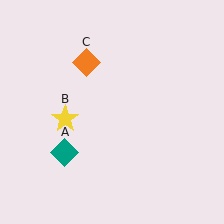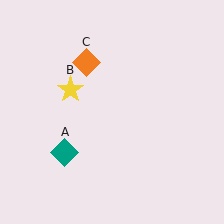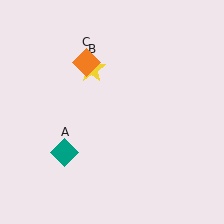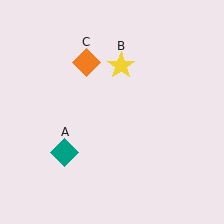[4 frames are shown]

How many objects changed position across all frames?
1 object changed position: yellow star (object B).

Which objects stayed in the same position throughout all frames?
Teal diamond (object A) and orange diamond (object C) remained stationary.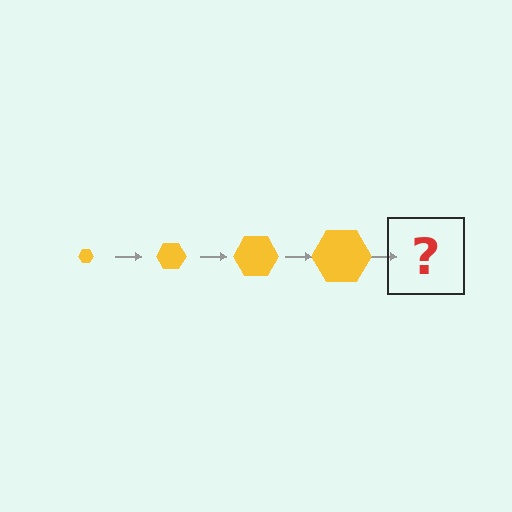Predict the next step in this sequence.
The next step is a yellow hexagon, larger than the previous one.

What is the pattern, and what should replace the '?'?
The pattern is that the hexagon gets progressively larger each step. The '?' should be a yellow hexagon, larger than the previous one.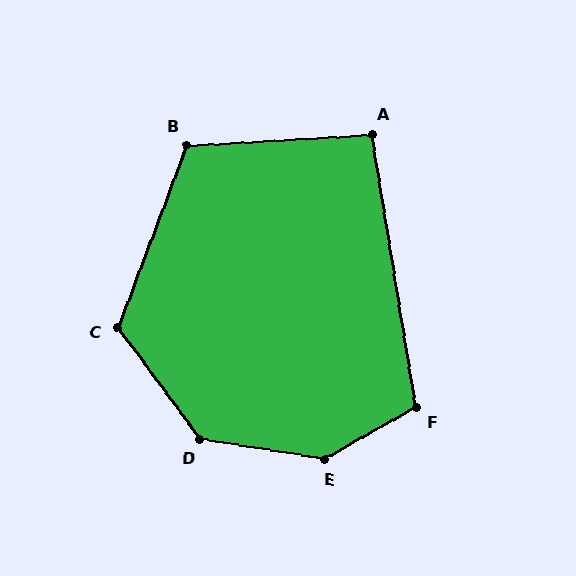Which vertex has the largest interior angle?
E, at approximately 141 degrees.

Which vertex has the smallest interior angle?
A, at approximately 96 degrees.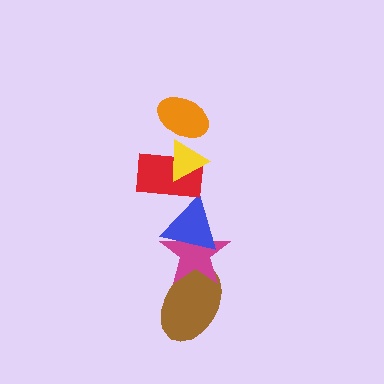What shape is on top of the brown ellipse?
The magenta star is on top of the brown ellipse.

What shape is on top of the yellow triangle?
The orange ellipse is on top of the yellow triangle.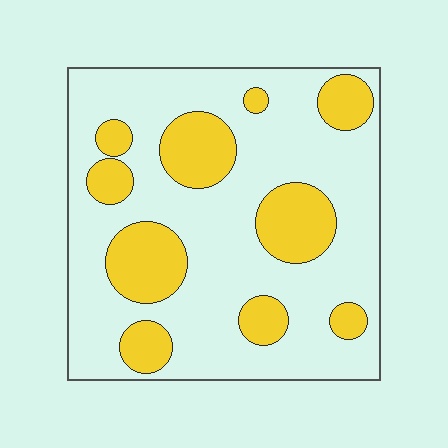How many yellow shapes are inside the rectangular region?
10.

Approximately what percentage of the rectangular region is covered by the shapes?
Approximately 25%.